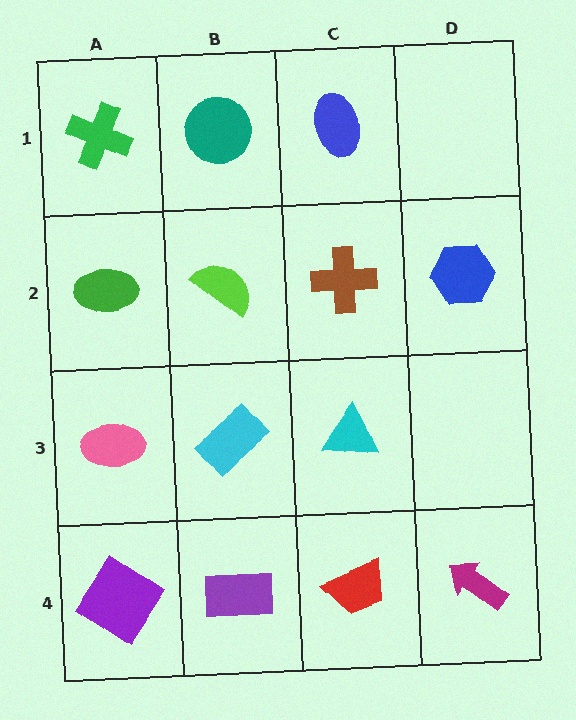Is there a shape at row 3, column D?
No, that cell is empty.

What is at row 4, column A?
A purple diamond.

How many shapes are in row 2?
4 shapes.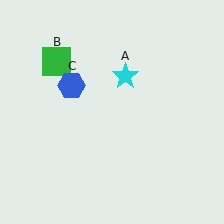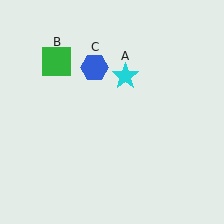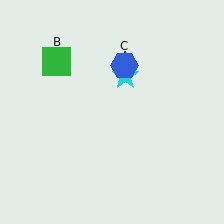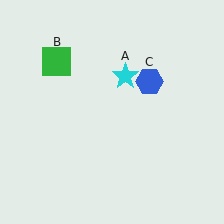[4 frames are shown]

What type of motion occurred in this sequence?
The blue hexagon (object C) rotated clockwise around the center of the scene.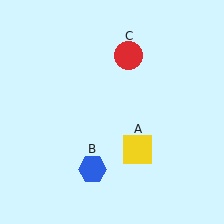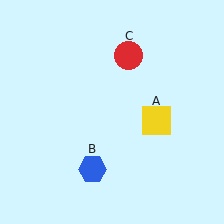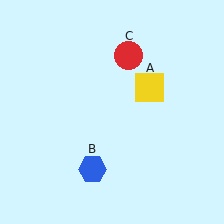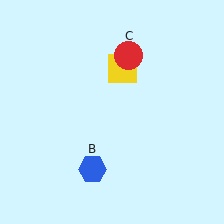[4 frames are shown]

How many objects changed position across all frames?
1 object changed position: yellow square (object A).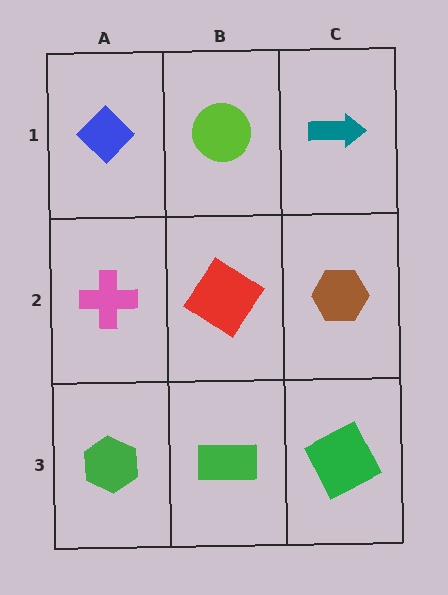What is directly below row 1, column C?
A brown hexagon.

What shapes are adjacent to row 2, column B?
A lime circle (row 1, column B), a green rectangle (row 3, column B), a pink cross (row 2, column A), a brown hexagon (row 2, column C).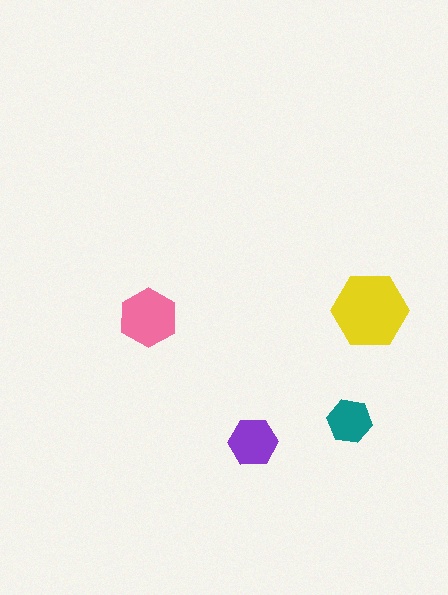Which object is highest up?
The yellow hexagon is topmost.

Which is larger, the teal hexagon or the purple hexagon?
The purple one.